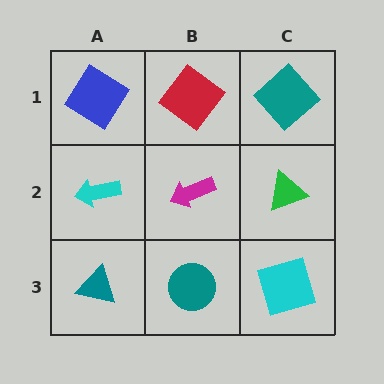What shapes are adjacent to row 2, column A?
A blue diamond (row 1, column A), a teal triangle (row 3, column A), a magenta arrow (row 2, column B).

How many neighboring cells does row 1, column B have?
3.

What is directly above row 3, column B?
A magenta arrow.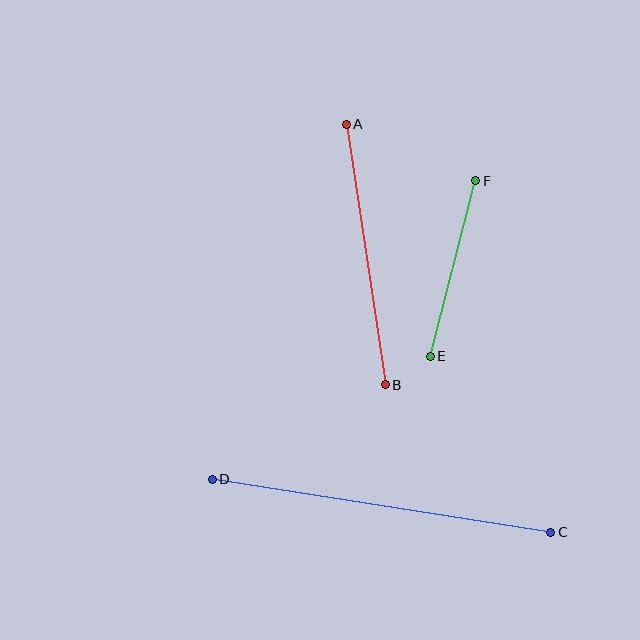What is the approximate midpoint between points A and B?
The midpoint is at approximately (366, 254) pixels.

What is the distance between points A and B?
The distance is approximately 263 pixels.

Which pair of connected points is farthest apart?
Points C and D are farthest apart.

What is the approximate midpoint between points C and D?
The midpoint is at approximately (382, 506) pixels.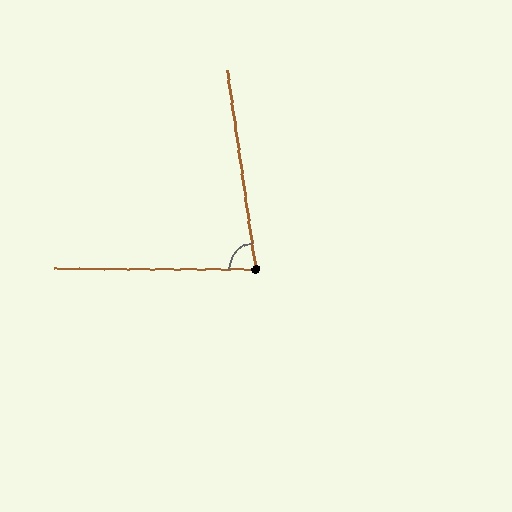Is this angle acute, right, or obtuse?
It is acute.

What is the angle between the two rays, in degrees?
Approximately 81 degrees.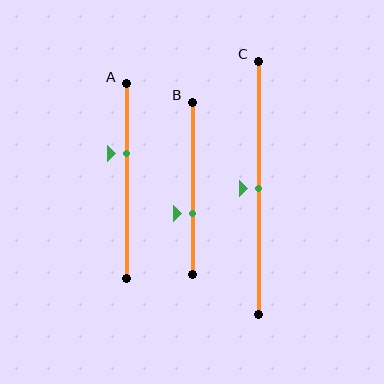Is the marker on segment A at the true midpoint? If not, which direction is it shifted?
No, the marker on segment A is shifted upward by about 14% of the segment length.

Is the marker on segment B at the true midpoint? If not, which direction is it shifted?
No, the marker on segment B is shifted downward by about 14% of the segment length.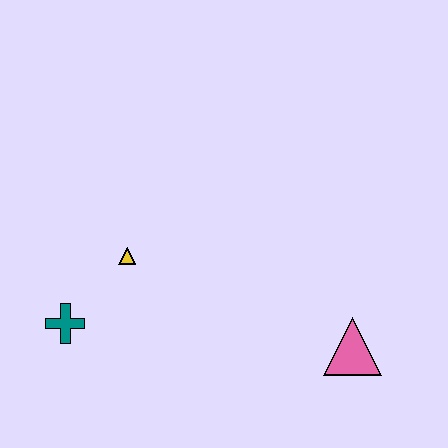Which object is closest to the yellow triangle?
The teal cross is closest to the yellow triangle.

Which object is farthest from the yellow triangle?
The pink triangle is farthest from the yellow triangle.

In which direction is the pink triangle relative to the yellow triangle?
The pink triangle is to the right of the yellow triangle.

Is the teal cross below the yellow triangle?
Yes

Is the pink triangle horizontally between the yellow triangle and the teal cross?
No